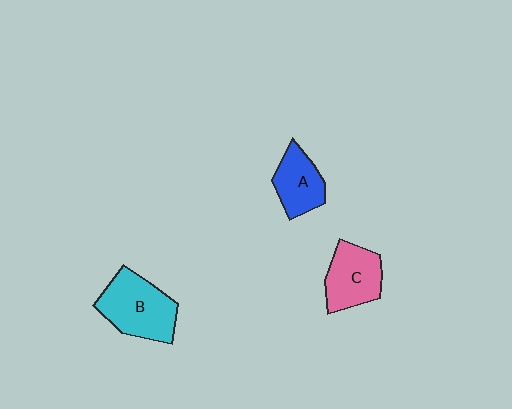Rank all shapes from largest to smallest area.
From largest to smallest: B (cyan), C (pink), A (blue).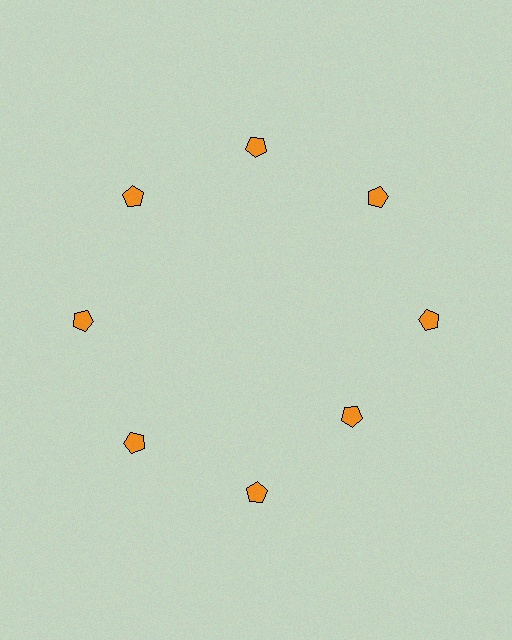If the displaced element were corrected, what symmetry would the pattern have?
It would have 8-fold rotational symmetry — the pattern would map onto itself every 45 degrees.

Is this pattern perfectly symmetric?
No. The 8 orange pentagons are arranged in a ring, but one element near the 4 o'clock position is pulled inward toward the center, breaking the 8-fold rotational symmetry.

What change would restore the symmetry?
The symmetry would be restored by moving it outward, back onto the ring so that all 8 pentagons sit at equal angles and equal distance from the center.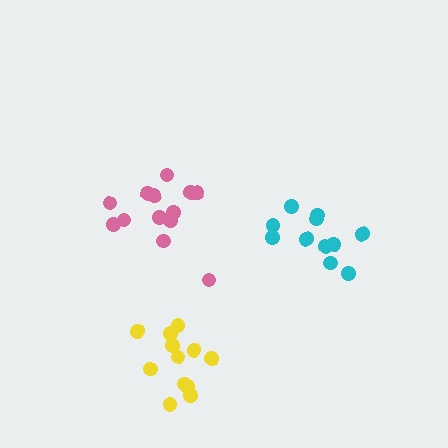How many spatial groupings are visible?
There are 3 spatial groupings.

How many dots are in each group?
Group 1: 13 dots, Group 2: 11 dots, Group 3: 12 dots (36 total).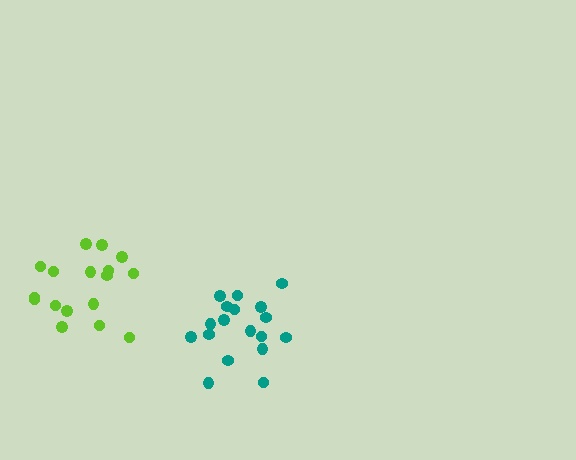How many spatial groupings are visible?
There are 2 spatial groupings.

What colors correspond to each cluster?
The clusters are colored: teal, lime.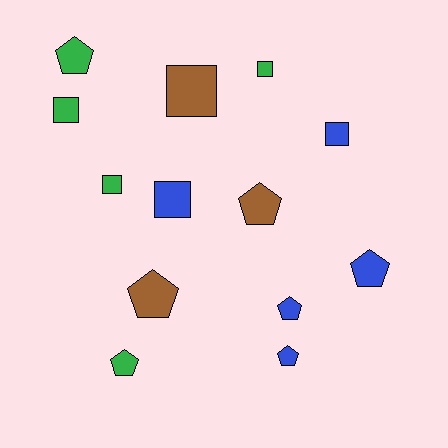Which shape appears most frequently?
Pentagon, with 7 objects.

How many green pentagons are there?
There are 2 green pentagons.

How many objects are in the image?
There are 13 objects.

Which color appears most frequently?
Green, with 5 objects.